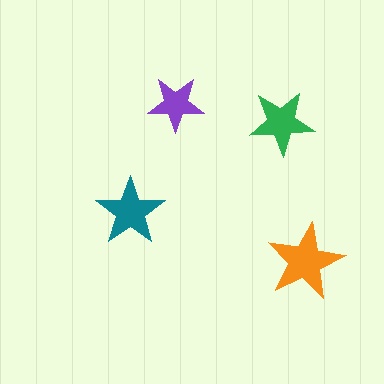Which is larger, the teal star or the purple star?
The teal one.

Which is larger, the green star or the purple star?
The green one.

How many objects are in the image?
There are 4 objects in the image.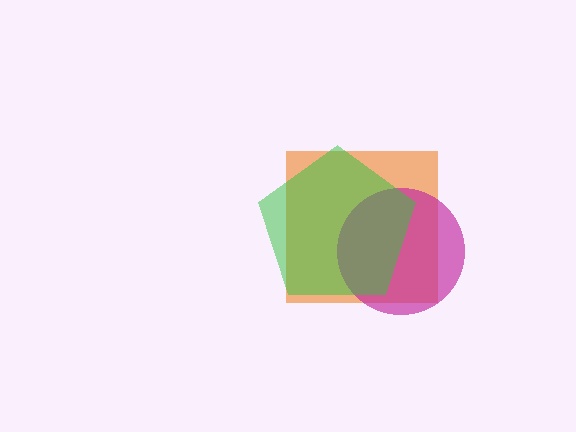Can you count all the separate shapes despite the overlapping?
Yes, there are 3 separate shapes.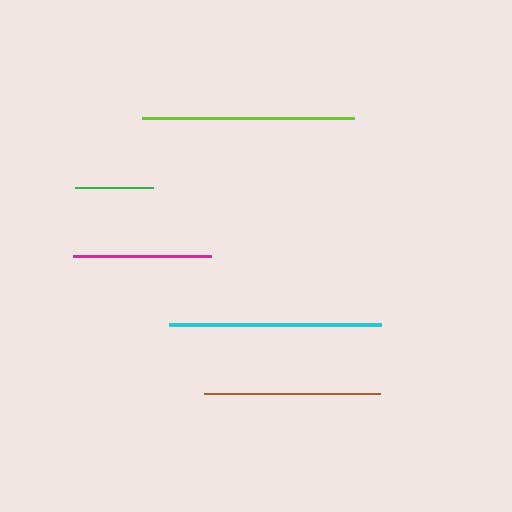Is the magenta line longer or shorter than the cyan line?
The cyan line is longer than the magenta line.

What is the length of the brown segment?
The brown segment is approximately 176 pixels long.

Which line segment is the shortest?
The green line is the shortest at approximately 78 pixels.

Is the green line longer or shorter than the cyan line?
The cyan line is longer than the green line.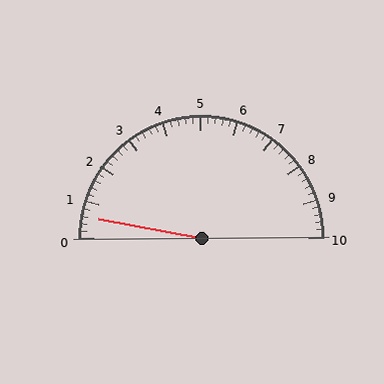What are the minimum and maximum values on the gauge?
The gauge ranges from 0 to 10.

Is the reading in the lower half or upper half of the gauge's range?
The reading is in the lower half of the range (0 to 10).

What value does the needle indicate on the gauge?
The needle indicates approximately 0.6.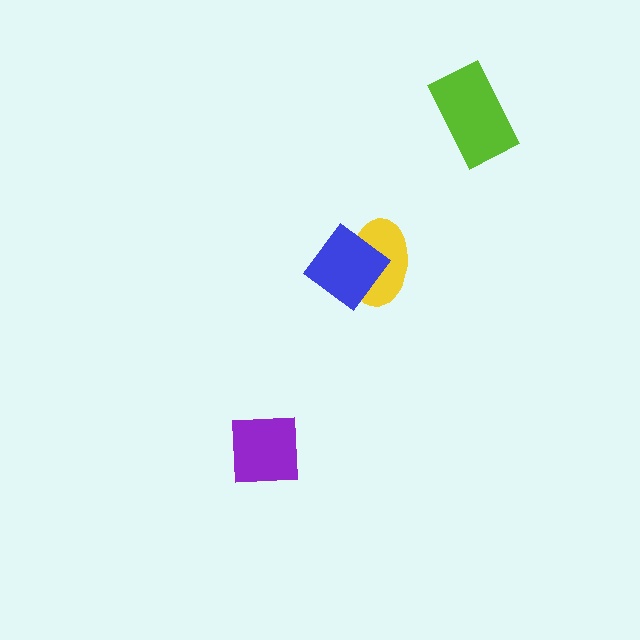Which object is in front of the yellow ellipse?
The blue diamond is in front of the yellow ellipse.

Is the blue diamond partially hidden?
No, no other shape covers it.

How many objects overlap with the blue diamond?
1 object overlaps with the blue diamond.